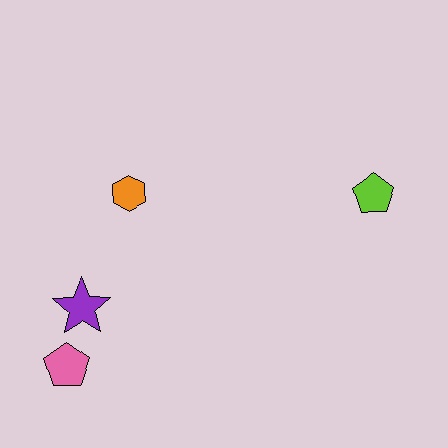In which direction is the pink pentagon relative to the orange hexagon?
The pink pentagon is below the orange hexagon.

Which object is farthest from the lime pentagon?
The pink pentagon is farthest from the lime pentagon.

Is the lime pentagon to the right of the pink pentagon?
Yes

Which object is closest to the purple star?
The pink pentagon is closest to the purple star.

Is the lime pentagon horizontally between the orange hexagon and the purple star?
No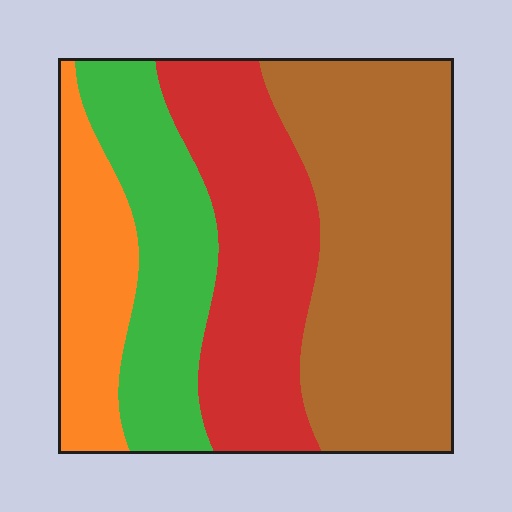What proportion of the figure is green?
Green takes up less than a quarter of the figure.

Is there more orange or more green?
Green.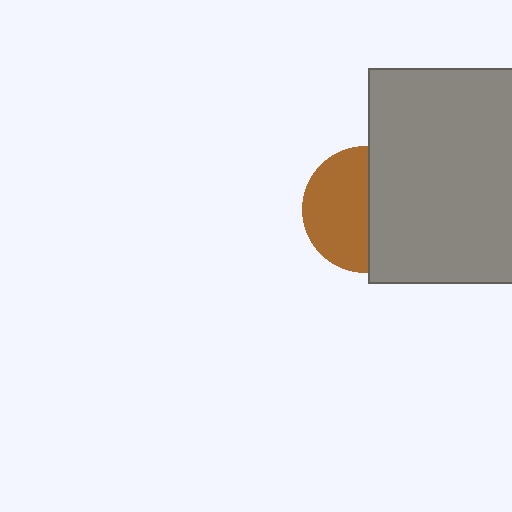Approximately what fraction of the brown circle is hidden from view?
Roughly 48% of the brown circle is hidden behind the gray rectangle.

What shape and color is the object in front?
The object in front is a gray rectangle.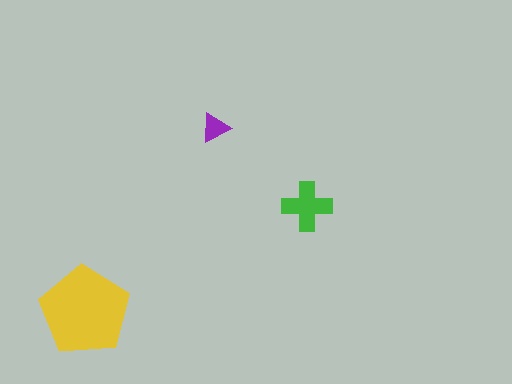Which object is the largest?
The yellow pentagon.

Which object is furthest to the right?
The green cross is rightmost.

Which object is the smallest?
The purple triangle.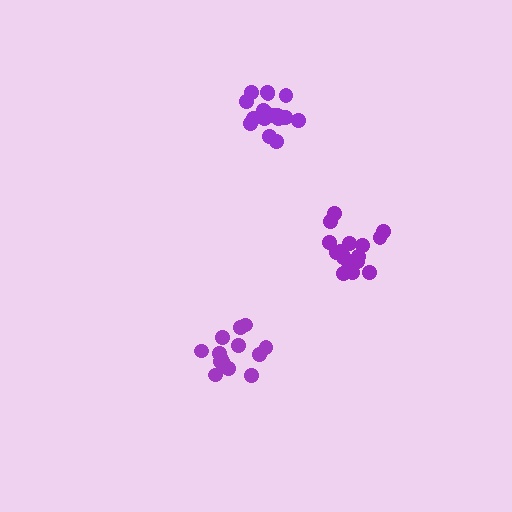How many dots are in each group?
Group 1: 19 dots, Group 2: 17 dots, Group 3: 14 dots (50 total).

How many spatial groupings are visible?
There are 3 spatial groupings.